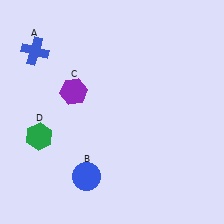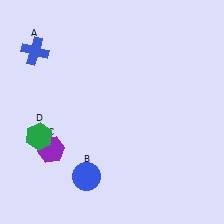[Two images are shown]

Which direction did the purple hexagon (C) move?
The purple hexagon (C) moved down.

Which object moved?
The purple hexagon (C) moved down.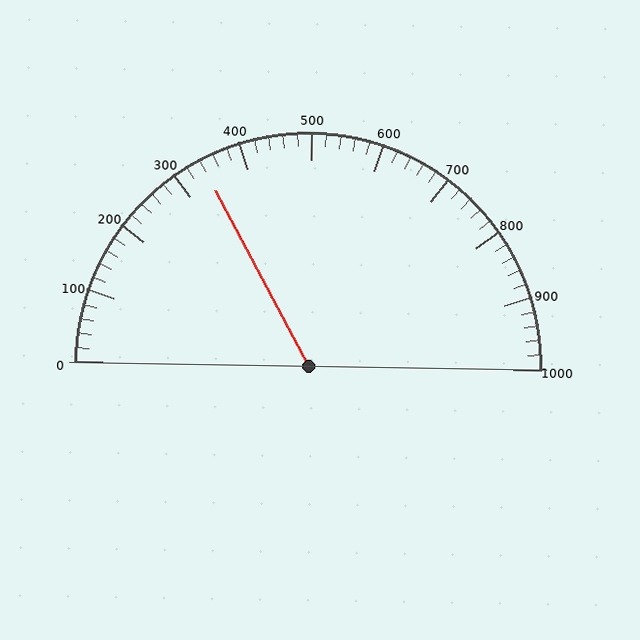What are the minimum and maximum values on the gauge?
The gauge ranges from 0 to 1000.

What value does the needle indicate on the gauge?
The needle indicates approximately 340.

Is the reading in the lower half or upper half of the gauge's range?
The reading is in the lower half of the range (0 to 1000).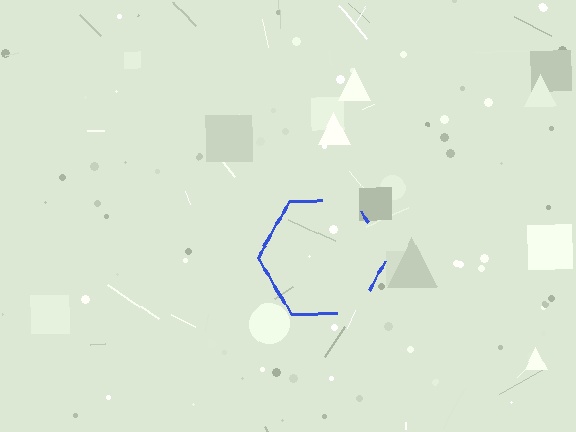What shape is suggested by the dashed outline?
The dashed outline suggests a hexagon.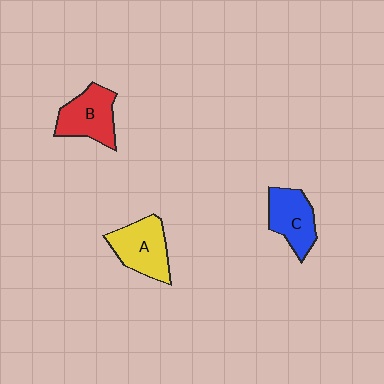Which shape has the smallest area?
Shape C (blue).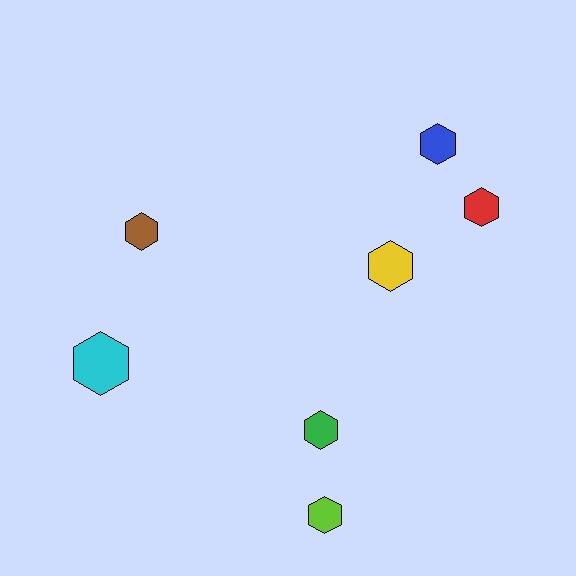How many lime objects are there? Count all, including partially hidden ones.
There is 1 lime object.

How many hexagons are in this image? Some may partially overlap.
There are 7 hexagons.